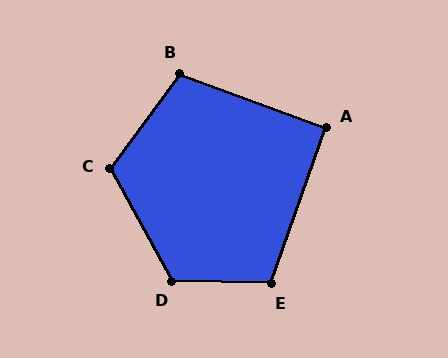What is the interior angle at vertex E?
Approximately 108 degrees (obtuse).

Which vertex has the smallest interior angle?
A, at approximately 91 degrees.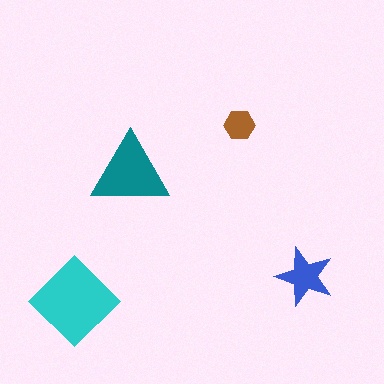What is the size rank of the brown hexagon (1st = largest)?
4th.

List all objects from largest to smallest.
The cyan diamond, the teal triangle, the blue star, the brown hexagon.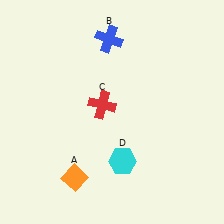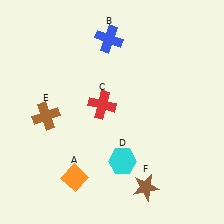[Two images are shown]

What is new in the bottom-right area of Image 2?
A brown star (F) was added in the bottom-right area of Image 2.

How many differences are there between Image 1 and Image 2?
There are 2 differences between the two images.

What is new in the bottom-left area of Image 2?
A brown cross (E) was added in the bottom-left area of Image 2.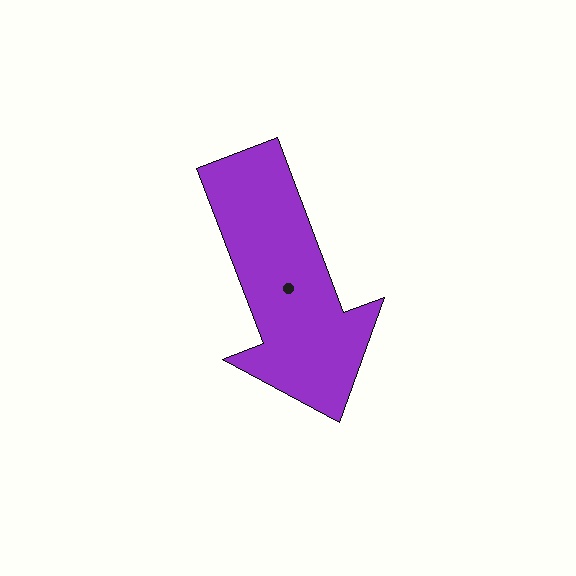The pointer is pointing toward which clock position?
Roughly 5 o'clock.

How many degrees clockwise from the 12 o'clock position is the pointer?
Approximately 159 degrees.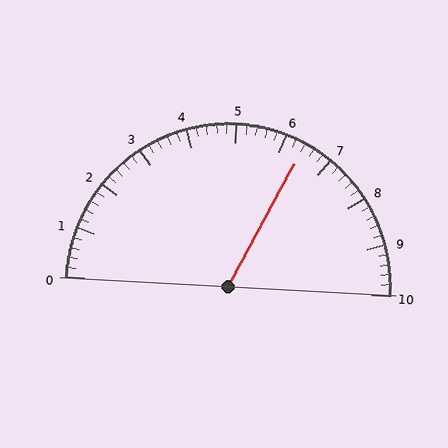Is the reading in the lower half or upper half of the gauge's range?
The reading is in the upper half of the range (0 to 10).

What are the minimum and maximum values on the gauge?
The gauge ranges from 0 to 10.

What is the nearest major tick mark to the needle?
The nearest major tick mark is 6.